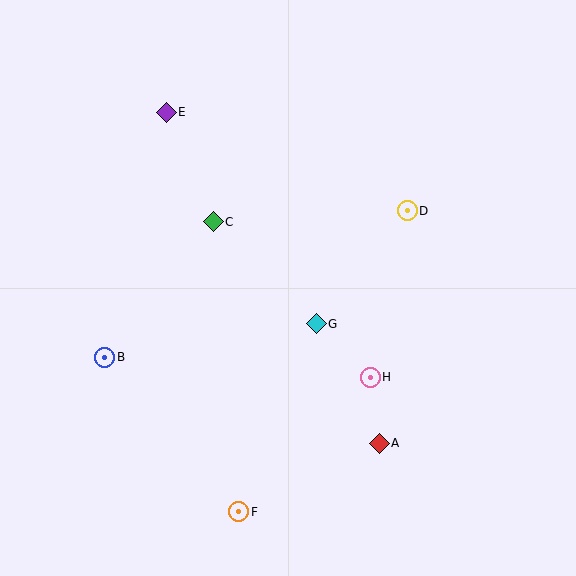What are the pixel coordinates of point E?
Point E is at (166, 112).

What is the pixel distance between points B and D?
The distance between B and D is 336 pixels.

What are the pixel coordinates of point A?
Point A is at (379, 443).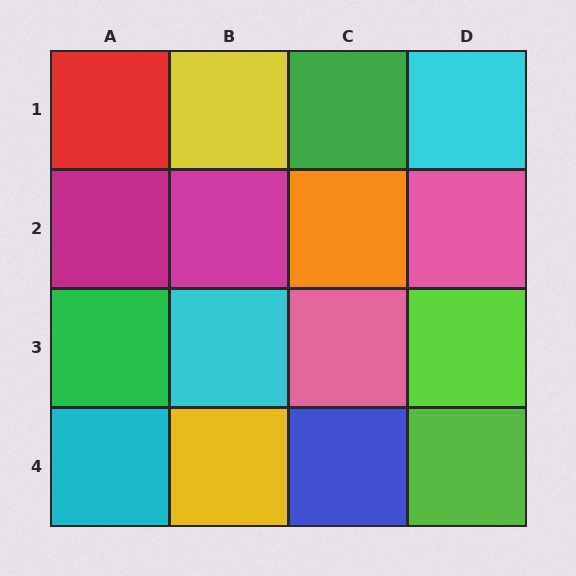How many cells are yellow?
2 cells are yellow.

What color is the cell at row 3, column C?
Pink.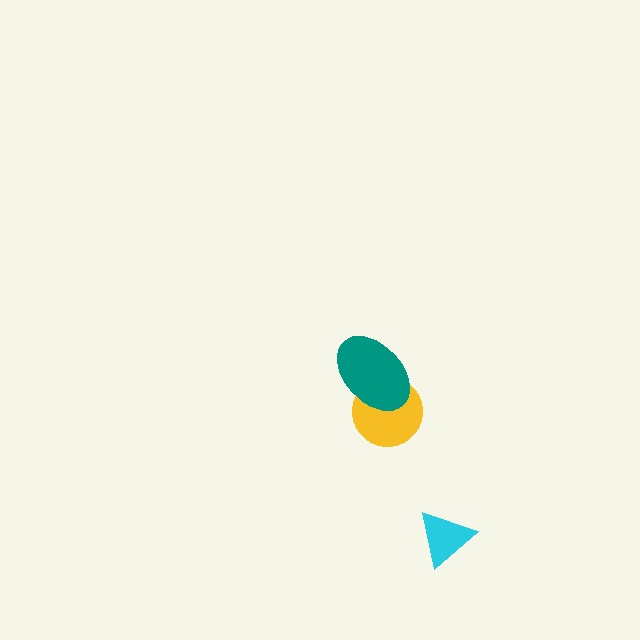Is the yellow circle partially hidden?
Yes, it is partially covered by another shape.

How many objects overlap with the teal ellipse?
1 object overlaps with the teal ellipse.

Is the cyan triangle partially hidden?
No, no other shape covers it.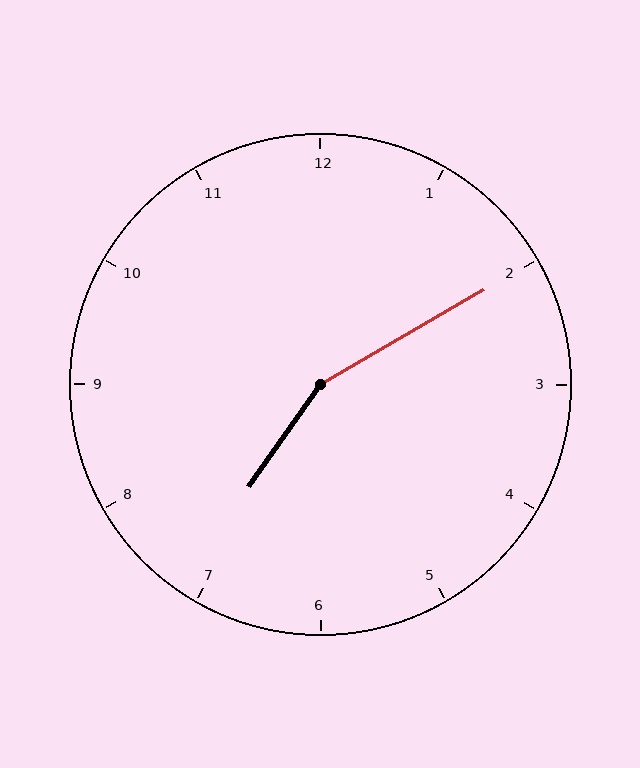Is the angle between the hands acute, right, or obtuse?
It is obtuse.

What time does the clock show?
7:10.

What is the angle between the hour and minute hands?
Approximately 155 degrees.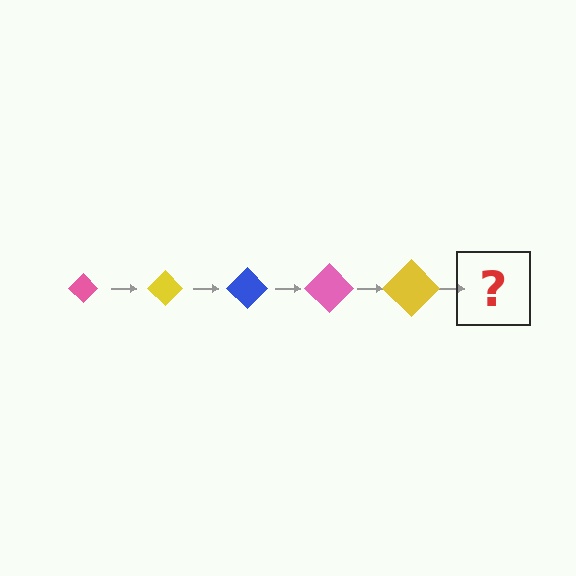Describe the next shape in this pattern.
It should be a blue diamond, larger than the previous one.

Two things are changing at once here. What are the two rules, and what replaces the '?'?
The two rules are that the diamond grows larger each step and the color cycles through pink, yellow, and blue. The '?' should be a blue diamond, larger than the previous one.